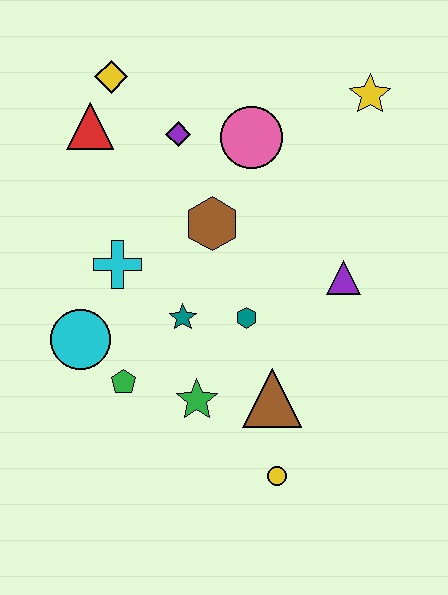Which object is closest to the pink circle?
The purple diamond is closest to the pink circle.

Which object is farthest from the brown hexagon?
The yellow circle is farthest from the brown hexagon.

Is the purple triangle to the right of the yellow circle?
Yes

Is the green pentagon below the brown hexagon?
Yes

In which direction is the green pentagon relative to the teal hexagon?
The green pentagon is to the left of the teal hexagon.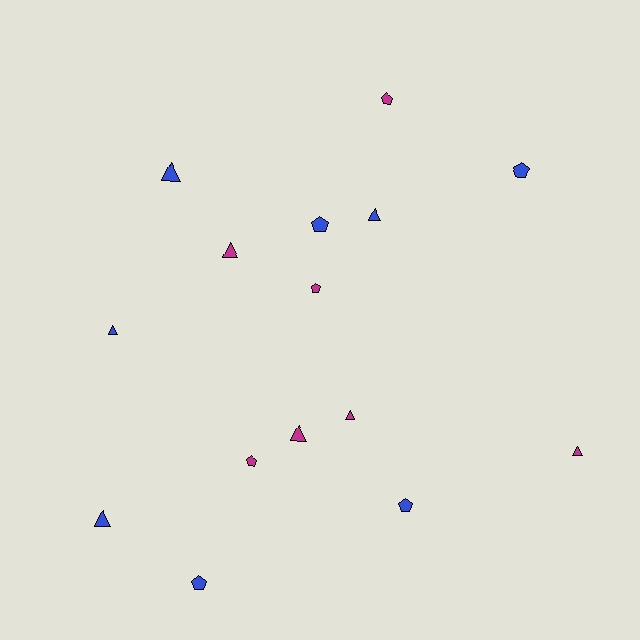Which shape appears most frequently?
Triangle, with 8 objects.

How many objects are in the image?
There are 15 objects.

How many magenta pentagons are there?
There are 3 magenta pentagons.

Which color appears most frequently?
Blue, with 8 objects.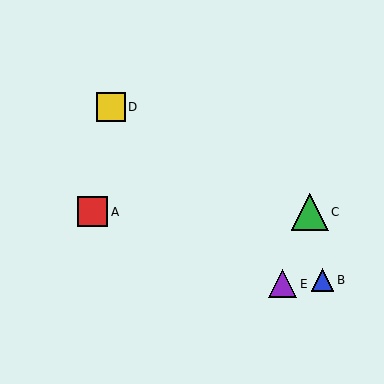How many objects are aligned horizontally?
2 objects (A, C) are aligned horizontally.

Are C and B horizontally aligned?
No, C is at y≈212 and B is at y≈280.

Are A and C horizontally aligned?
Yes, both are at y≈212.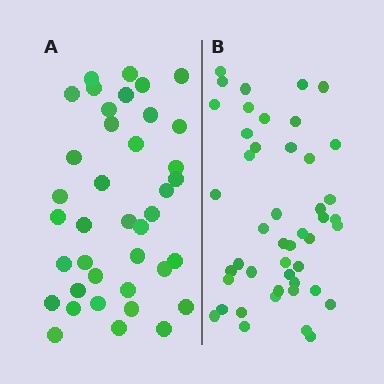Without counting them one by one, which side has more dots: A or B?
Region B (the right region) has more dots.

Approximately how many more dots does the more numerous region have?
Region B has roughly 8 or so more dots than region A.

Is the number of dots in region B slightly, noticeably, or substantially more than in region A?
Region B has only slightly more — the two regions are fairly close. The ratio is roughly 1.2 to 1.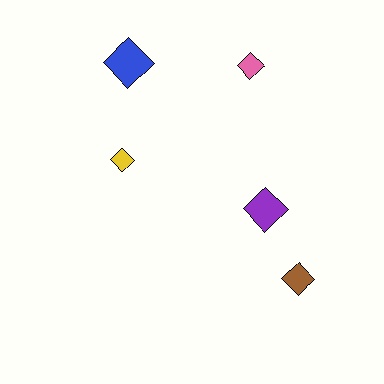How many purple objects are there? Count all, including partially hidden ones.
There is 1 purple object.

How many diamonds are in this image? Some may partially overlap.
There are 5 diamonds.